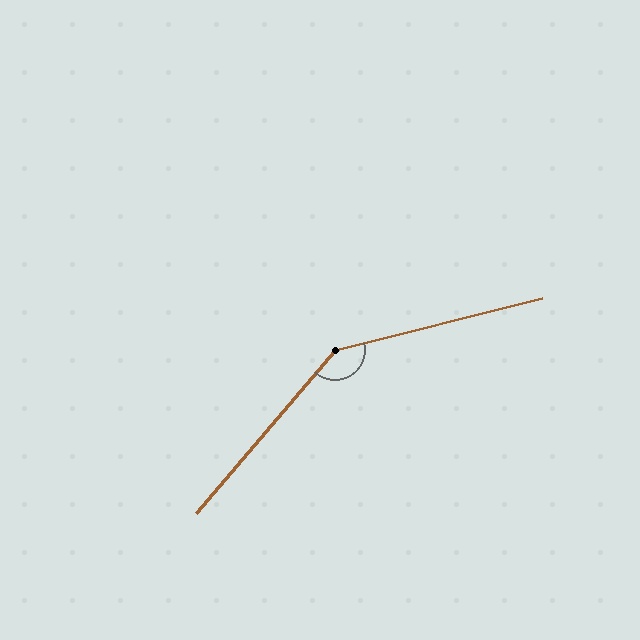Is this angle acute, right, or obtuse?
It is obtuse.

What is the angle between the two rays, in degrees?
Approximately 144 degrees.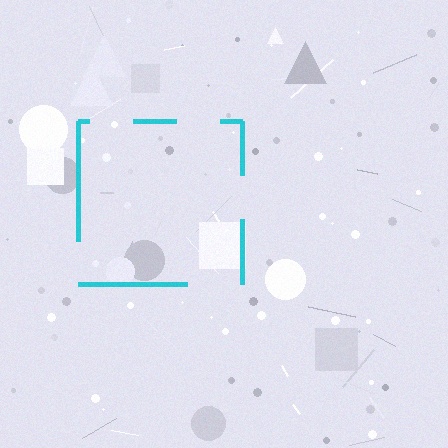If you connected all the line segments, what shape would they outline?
They would outline a square.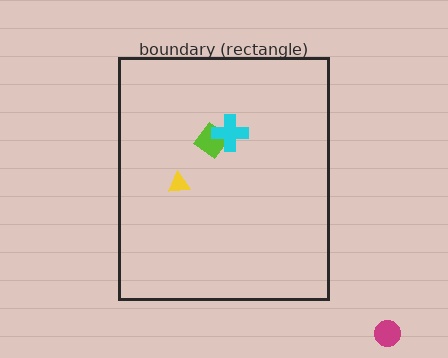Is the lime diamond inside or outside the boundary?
Inside.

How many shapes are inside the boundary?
3 inside, 1 outside.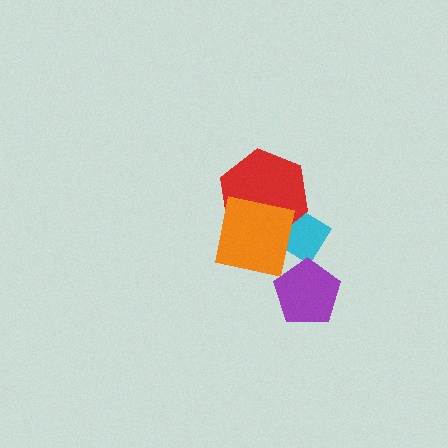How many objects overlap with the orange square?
2 objects overlap with the orange square.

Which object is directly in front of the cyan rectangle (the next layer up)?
The red hexagon is directly in front of the cyan rectangle.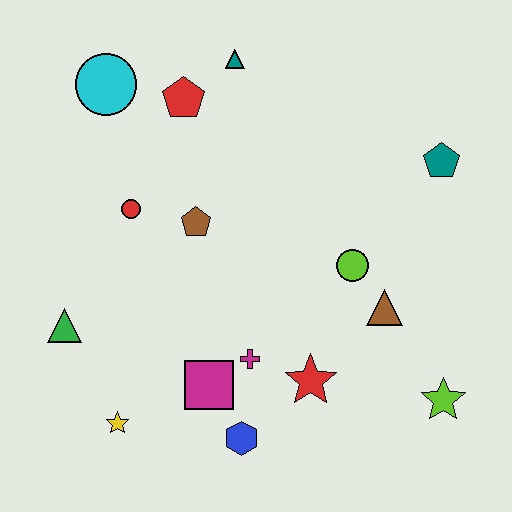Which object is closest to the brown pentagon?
The red circle is closest to the brown pentagon.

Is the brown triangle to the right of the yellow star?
Yes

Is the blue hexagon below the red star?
Yes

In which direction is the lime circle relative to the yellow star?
The lime circle is to the right of the yellow star.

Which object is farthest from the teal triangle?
The lime star is farthest from the teal triangle.